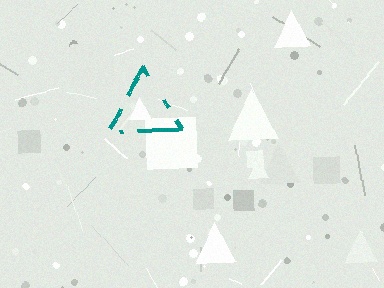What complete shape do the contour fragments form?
The contour fragments form a triangle.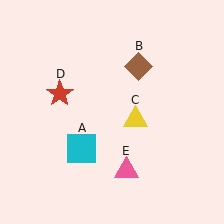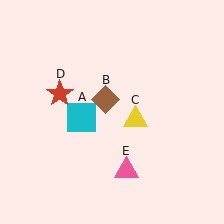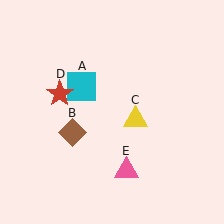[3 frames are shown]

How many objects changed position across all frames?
2 objects changed position: cyan square (object A), brown diamond (object B).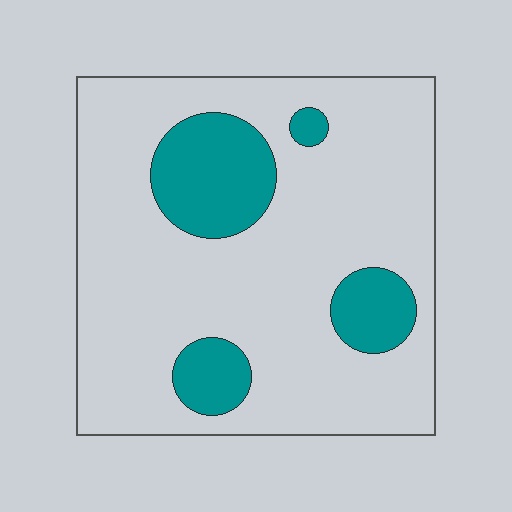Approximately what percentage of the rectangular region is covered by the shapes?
Approximately 20%.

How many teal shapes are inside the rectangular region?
4.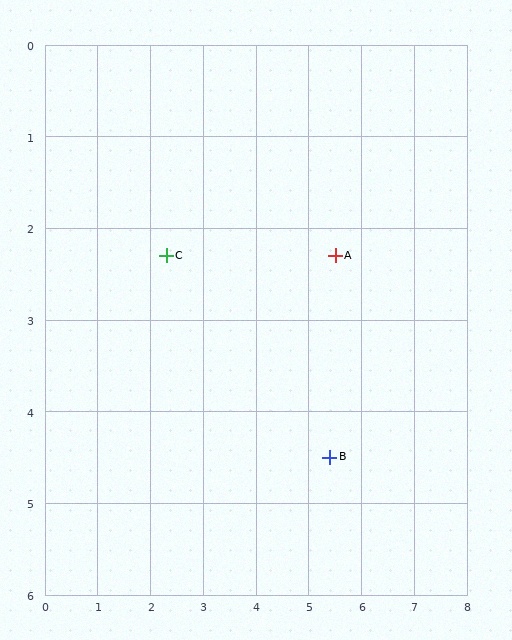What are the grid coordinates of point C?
Point C is at approximately (2.3, 2.3).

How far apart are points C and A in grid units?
Points C and A are about 3.2 grid units apart.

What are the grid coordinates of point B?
Point B is at approximately (5.4, 4.5).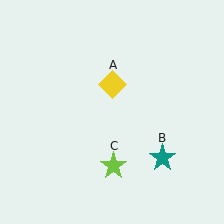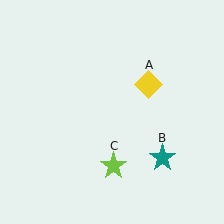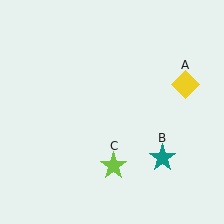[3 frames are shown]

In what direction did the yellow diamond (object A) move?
The yellow diamond (object A) moved right.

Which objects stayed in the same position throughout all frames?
Teal star (object B) and lime star (object C) remained stationary.